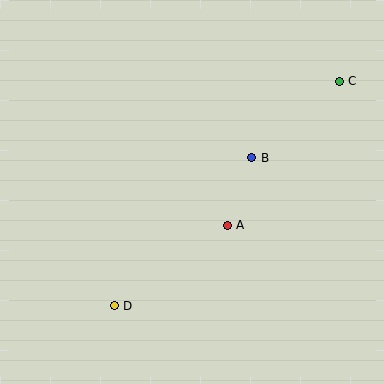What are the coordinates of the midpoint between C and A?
The midpoint between C and A is at (283, 153).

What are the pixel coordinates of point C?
Point C is at (339, 81).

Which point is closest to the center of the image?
Point A at (227, 225) is closest to the center.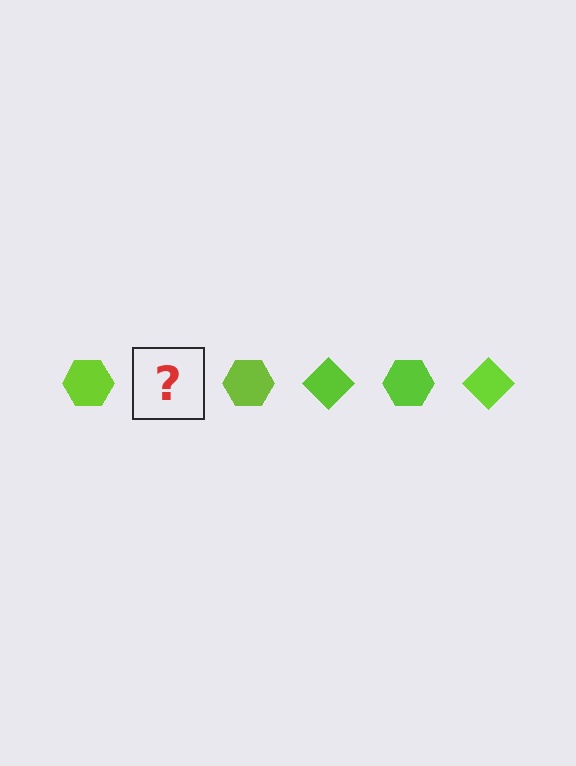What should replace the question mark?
The question mark should be replaced with a lime diamond.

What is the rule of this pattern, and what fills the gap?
The rule is that the pattern cycles through hexagon, diamond shapes in lime. The gap should be filled with a lime diamond.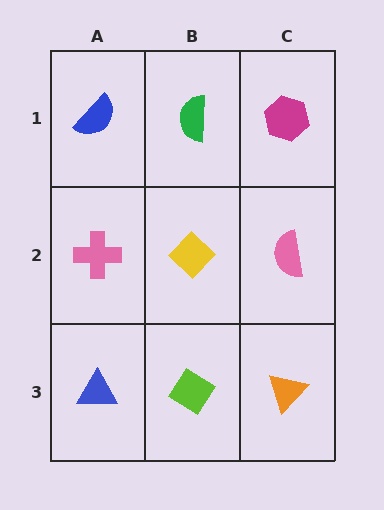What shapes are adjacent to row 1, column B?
A yellow diamond (row 2, column B), a blue semicircle (row 1, column A), a magenta hexagon (row 1, column C).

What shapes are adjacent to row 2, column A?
A blue semicircle (row 1, column A), a blue triangle (row 3, column A), a yellow diamond (row 2, column B).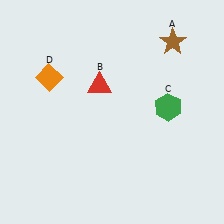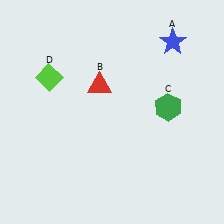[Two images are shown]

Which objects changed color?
A changed from brown to blue. D changed from orange to lime.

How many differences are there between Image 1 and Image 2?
There are 2 differences between the two images.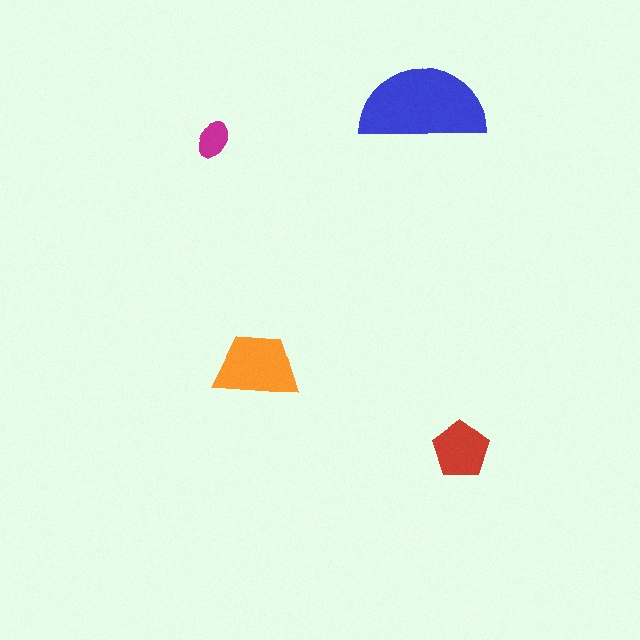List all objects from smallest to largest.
The magenta ellipse, the red pentagon, the orange trapezoid, the blue semicircle.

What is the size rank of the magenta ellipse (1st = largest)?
4th.